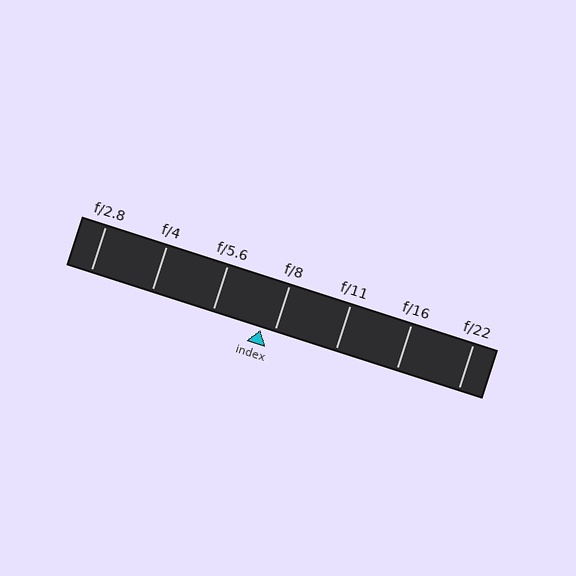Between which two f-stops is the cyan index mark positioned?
The index mark is between f/5.6 and f/8.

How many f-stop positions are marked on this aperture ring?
There are 7 f-stop positions marked.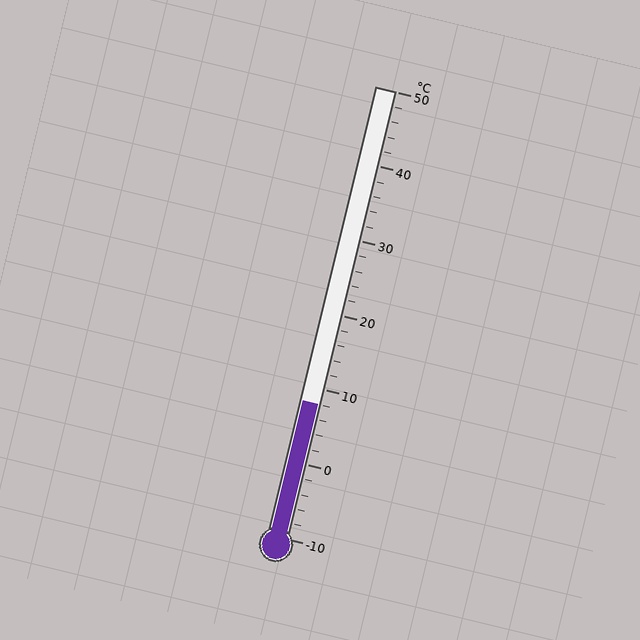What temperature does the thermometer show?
The thermometer shows approximately 8°C.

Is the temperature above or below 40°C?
The temperature is below 40°C.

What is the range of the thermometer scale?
The thermometer scale ranges from -10°C to 50°C.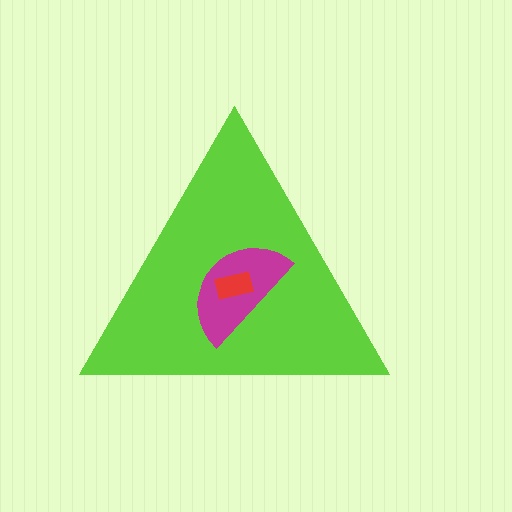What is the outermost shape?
The lime triangle.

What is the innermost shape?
The red rectangle.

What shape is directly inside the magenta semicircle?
The red rectangle.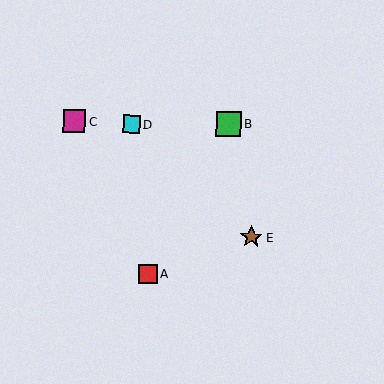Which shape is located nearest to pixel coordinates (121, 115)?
The cyan square (labeled D) at (131, 124) is nearest to that location.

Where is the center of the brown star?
The center of the brown star is at (251, 237).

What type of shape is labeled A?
Shape A is a red square.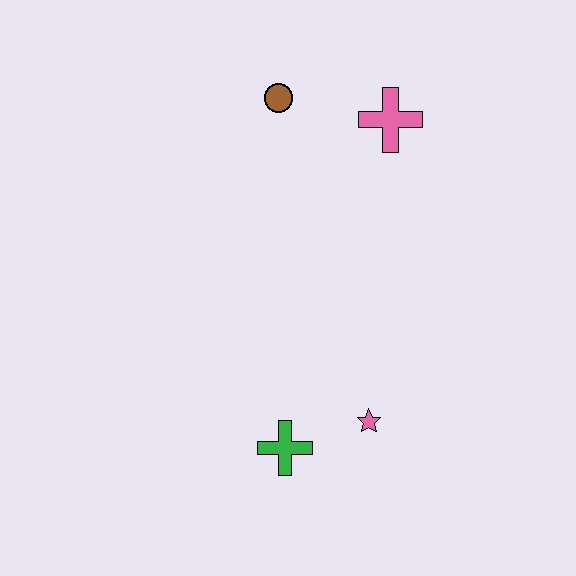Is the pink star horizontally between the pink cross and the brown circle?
Yes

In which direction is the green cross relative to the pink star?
The green cross is to the left of the pink star.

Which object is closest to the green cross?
The pink star is closest to the green cross.